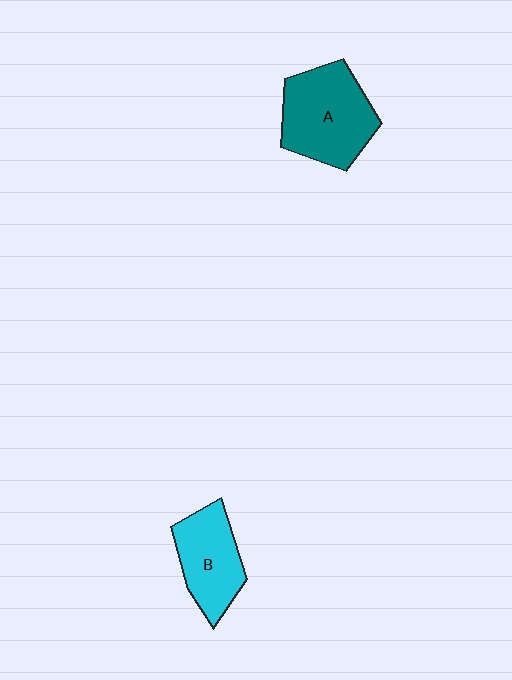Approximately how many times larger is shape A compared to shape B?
Approximately 1.4 times.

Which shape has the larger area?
Shape A (teal).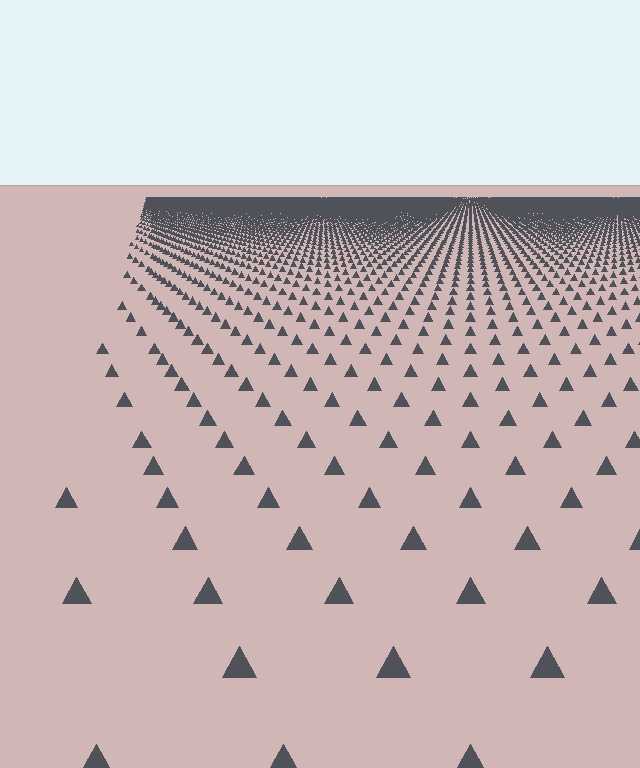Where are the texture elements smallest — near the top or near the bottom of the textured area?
Near the top.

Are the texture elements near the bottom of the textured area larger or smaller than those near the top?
Larger. Near the bottom, elements are closer to the viewer and appear at a bigger on-screen size.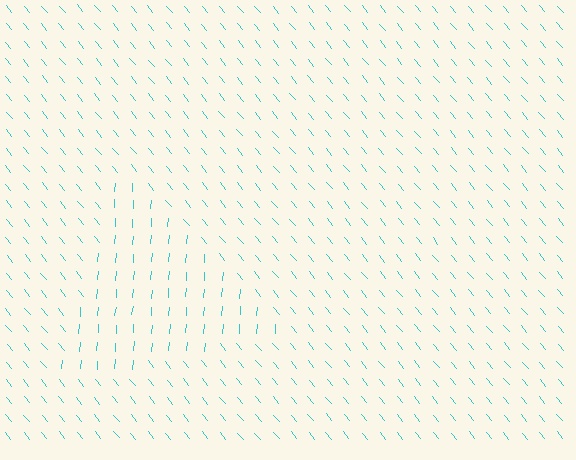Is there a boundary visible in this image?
Yes, there is a texture boundary formed by a change in line orientation.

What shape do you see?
I see a triangle.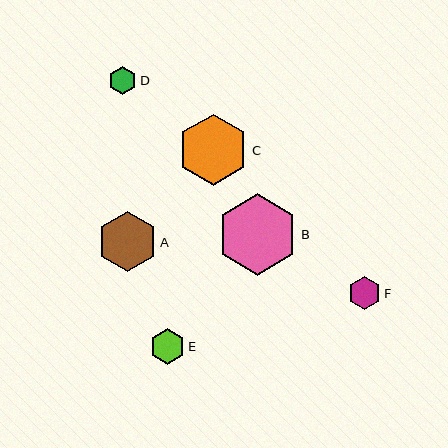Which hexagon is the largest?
Hexagon B is the largest with a size of approximately 81 pixels.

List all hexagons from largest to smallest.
From largest to smallest: B, C, A, E, F, D.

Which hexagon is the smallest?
Hexagon D is the smallest with a size of approximately 28 pixels.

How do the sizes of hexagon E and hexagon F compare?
Hexagon E and hexagon F are approximately the same size.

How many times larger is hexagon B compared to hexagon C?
Hexagon B is approximately 1.1 times the size of hexagon C.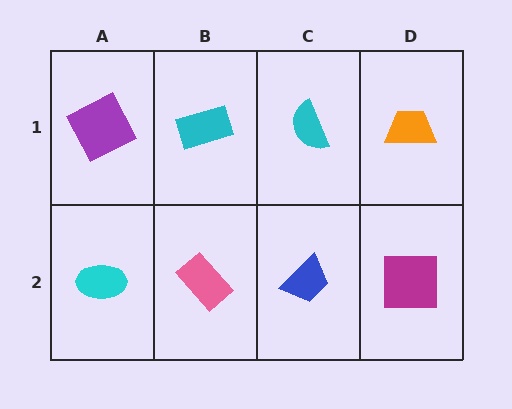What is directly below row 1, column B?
A pink rectangle.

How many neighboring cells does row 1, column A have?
2.